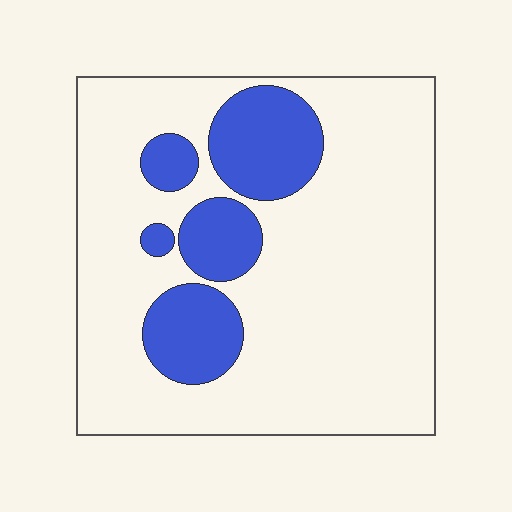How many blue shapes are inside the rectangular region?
5.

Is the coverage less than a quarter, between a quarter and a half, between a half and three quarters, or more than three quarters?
Less than a quarter.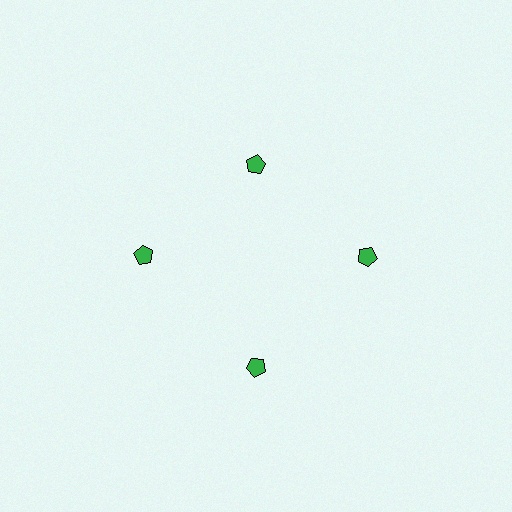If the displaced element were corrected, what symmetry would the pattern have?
It would have 4-fold rotational symmetry — the pattern would map onto itself every 90 degrees.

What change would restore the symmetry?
The symmetry would be restored by moving it outward, back onto the ring so that all 4 pentagons sit at equal angles and equal distance from the center.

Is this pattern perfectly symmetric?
No. The 4 green pentagons are arranged in a ring, but one element near the 12 o'clock position is pulled inward toward the center, breaking the 4-fold rotational symmetry.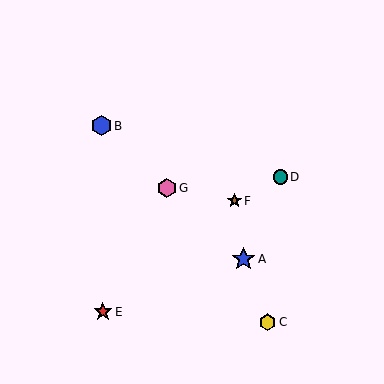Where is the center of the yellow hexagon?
The center of the yellow hexagon is at (267, 322).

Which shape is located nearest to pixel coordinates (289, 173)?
The teal circle (labeled D) at (280, 177) is nearest to that location.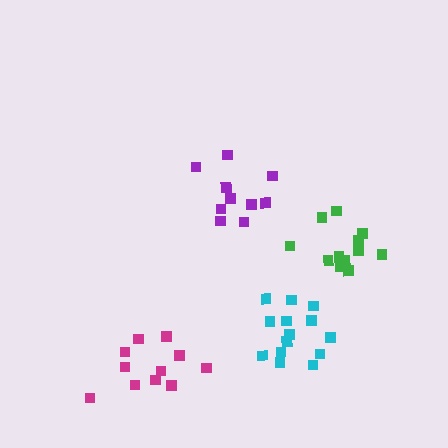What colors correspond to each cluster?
The clusters are colored: purple, magenta, cyan, green.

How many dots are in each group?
Group 1: 11 dots, Group 2: 11 dots, Group 3: 14 dots, Group 4: 13 dots (49 total).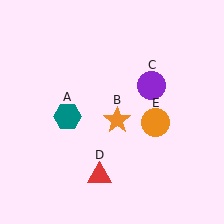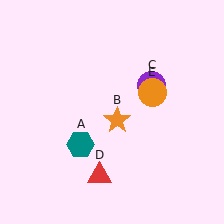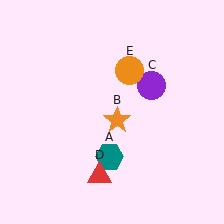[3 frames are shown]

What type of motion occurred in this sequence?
The teal hexagon (object A), orange circle (object E) rotated counterclockwise around the center of the scene.